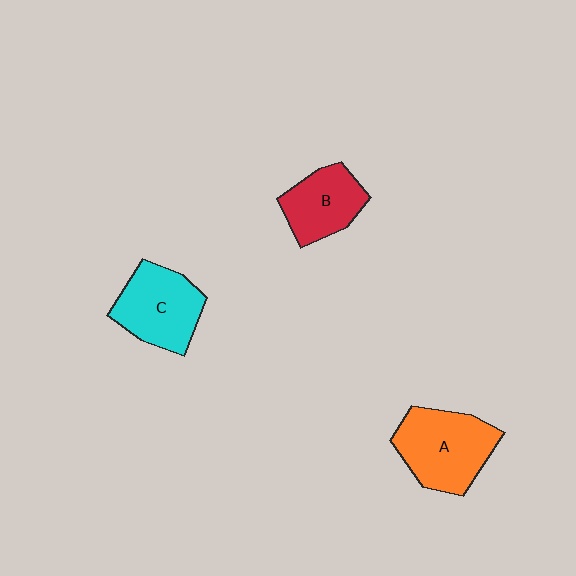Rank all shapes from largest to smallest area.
From largest to smallest: A (orange), C (cyan), B (red).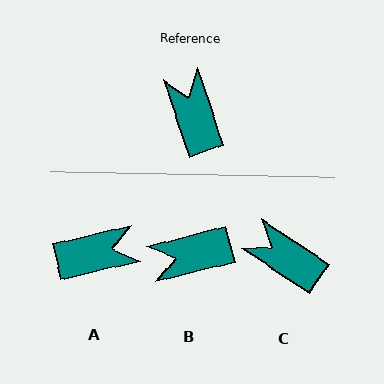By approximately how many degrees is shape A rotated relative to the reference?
Approximately 95 degrees clockwise.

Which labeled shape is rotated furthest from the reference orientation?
A, about 95 degrees away.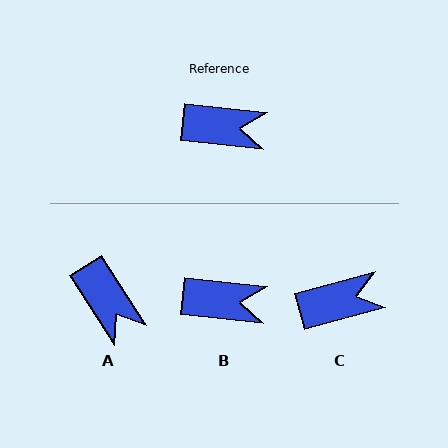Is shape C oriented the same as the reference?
No, it is off by about 21 degrees.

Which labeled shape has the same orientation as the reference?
B.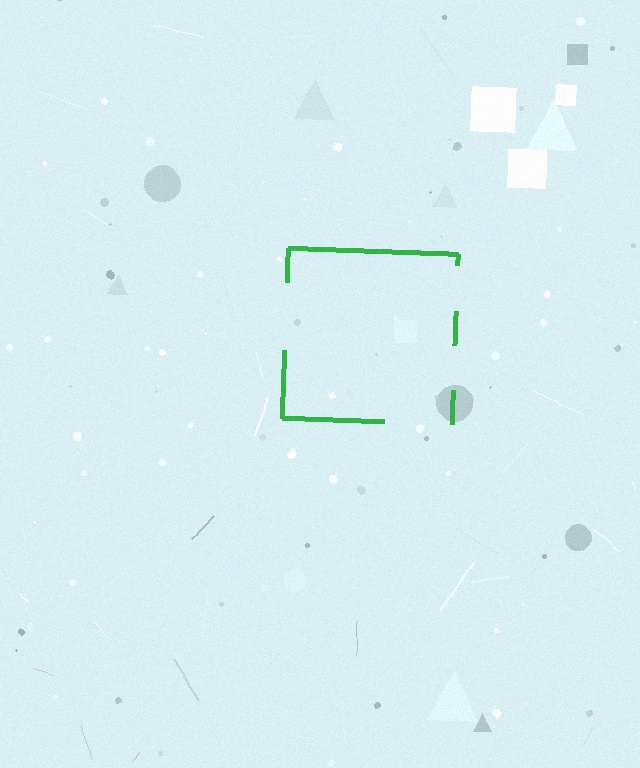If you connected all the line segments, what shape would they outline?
They would outline a square.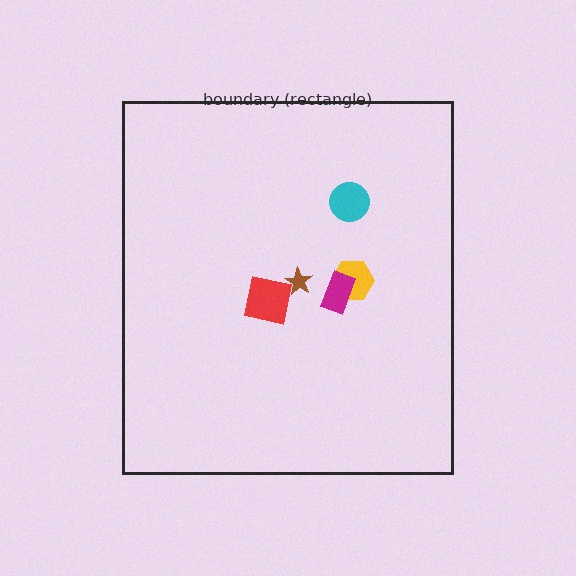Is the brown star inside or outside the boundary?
Inside.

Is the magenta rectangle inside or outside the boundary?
Inside.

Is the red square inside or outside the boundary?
Inside.